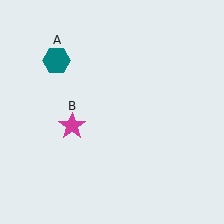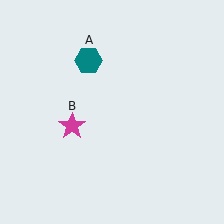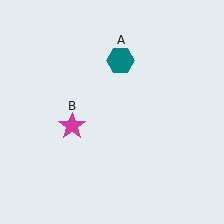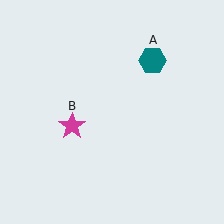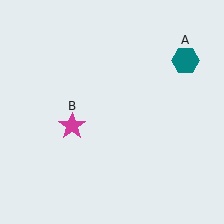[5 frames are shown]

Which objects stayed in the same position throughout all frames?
Magenta star (object B) remained stationary.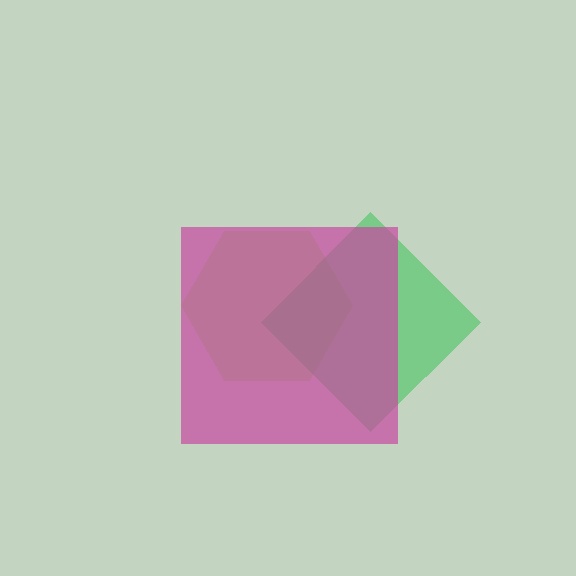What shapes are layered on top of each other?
The layered shapes are: a lime hexagon, a green diamond, a magenta square.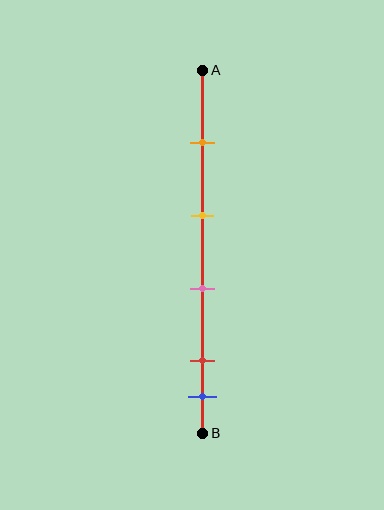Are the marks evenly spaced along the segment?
No, the marks are not evenly spaced.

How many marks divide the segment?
There are 5 marks dividing the segment.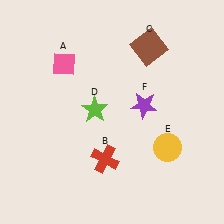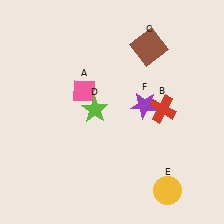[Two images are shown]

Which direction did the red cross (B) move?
The red cross (B) moved right.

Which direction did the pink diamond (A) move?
The pink diamond (A) moved down.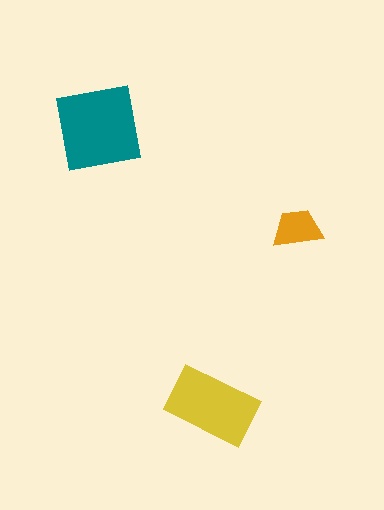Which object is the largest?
The teal square.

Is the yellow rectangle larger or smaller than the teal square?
Smaller.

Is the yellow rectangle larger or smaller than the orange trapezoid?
Larger.